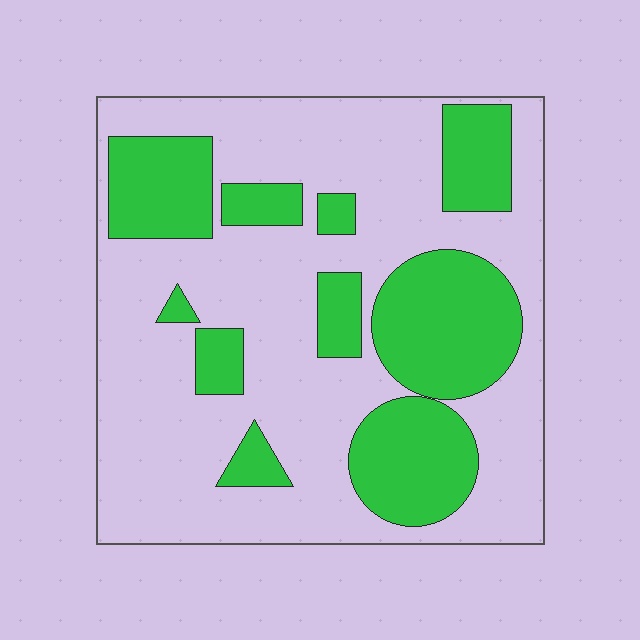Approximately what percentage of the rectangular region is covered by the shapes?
Approximately 35%.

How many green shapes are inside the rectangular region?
10.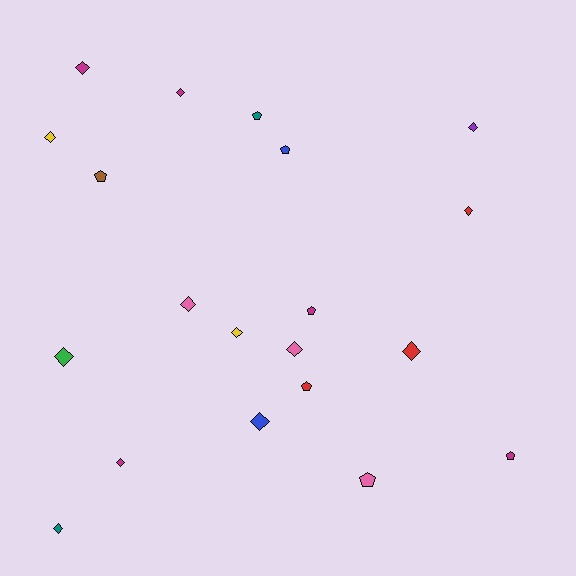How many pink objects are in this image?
There are 3 pink objects.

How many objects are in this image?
There are 20 objects.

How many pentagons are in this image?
There are 7 pentagons.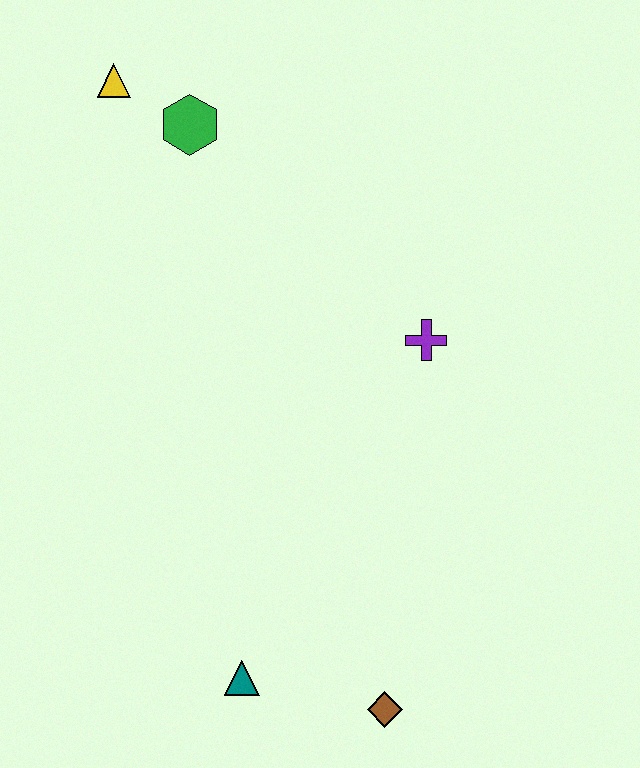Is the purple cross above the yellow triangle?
No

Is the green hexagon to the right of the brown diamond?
No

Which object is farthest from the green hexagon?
The brown diamond is farthest from the green hexagon.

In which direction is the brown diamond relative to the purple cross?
The brown diamond is below the purple cross.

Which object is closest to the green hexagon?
The yellow triangle is closest to the green hexagon.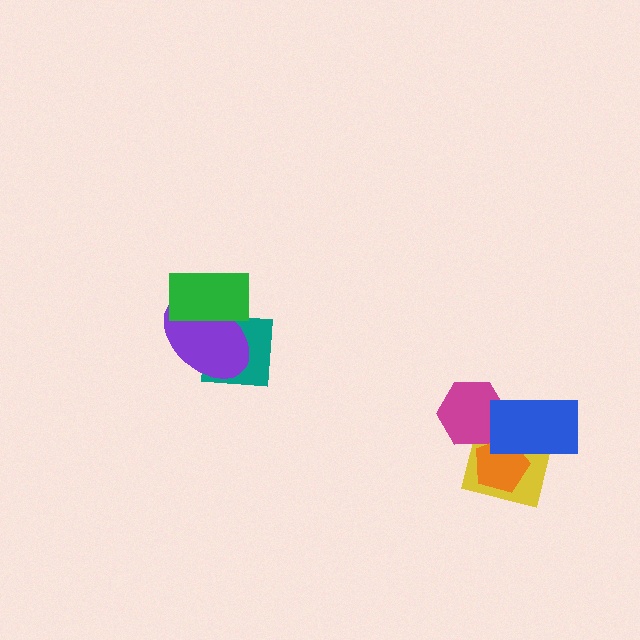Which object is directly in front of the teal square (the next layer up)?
The purple ellipse is directly in front of the teal square.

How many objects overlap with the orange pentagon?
2 objects overlap with the orange pentagon.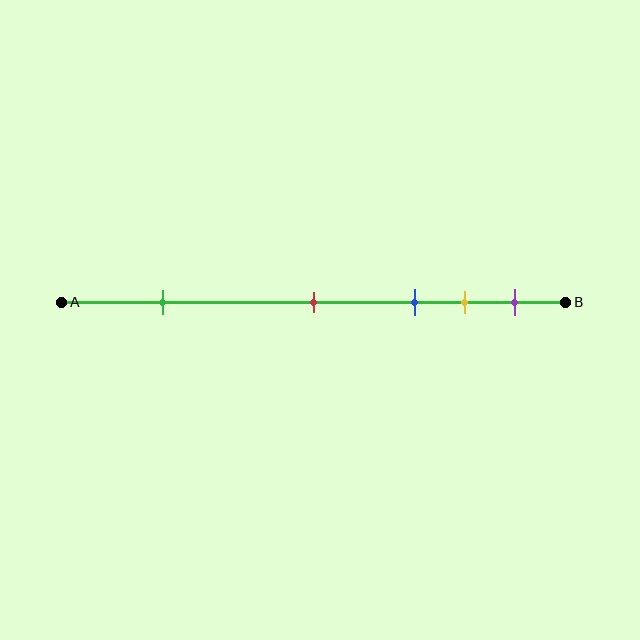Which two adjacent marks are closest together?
The yellow and purple marks are the closest adjacent pair.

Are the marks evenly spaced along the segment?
No, the marks are not evenly spaced.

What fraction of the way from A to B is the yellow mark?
The yellow mark is approximately 80% (0.8) of the way from A to B.